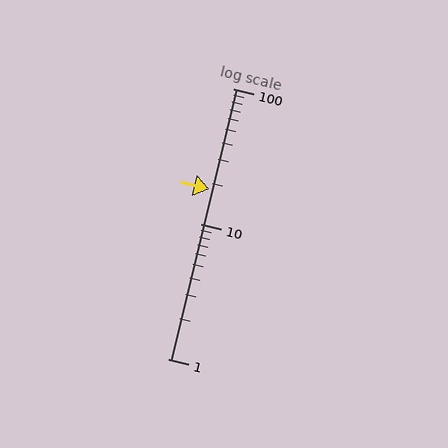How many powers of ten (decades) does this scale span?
The scale spans 2 decades, from 1 to 100.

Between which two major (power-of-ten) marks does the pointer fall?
The pointer is between 10 and 100.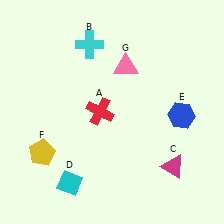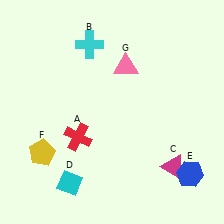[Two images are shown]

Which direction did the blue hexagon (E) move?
The blue hexagon (E) moved down.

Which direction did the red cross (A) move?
The red cross (A) moved down.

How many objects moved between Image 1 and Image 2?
2 objects moved between the two images.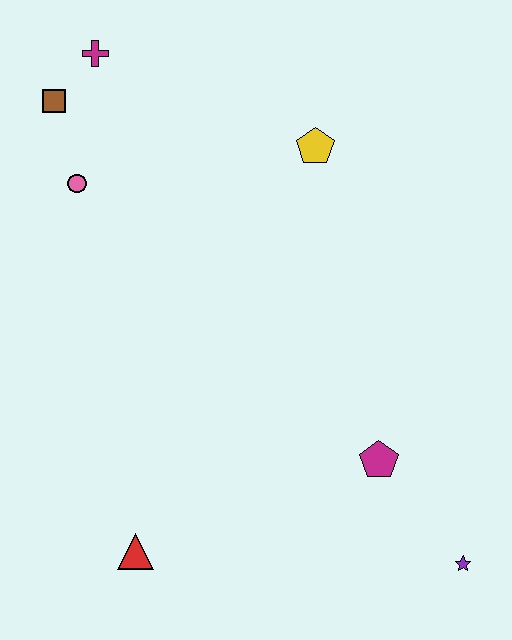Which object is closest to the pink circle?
The brown square is closest to the pink circle.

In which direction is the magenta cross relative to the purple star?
The magenta cross is above the purple star.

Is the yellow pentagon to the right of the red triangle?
Yes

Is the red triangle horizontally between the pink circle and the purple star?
Yes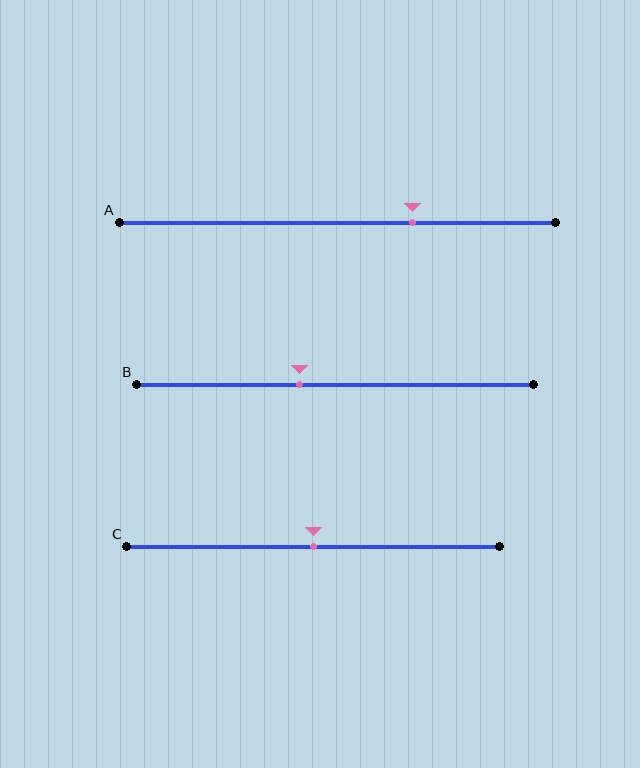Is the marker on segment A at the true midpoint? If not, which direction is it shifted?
No, the marker on segment A is shifted to the right by about 17% of the segment length.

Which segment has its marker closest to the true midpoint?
Segment C has its marker closest to the true midpoint.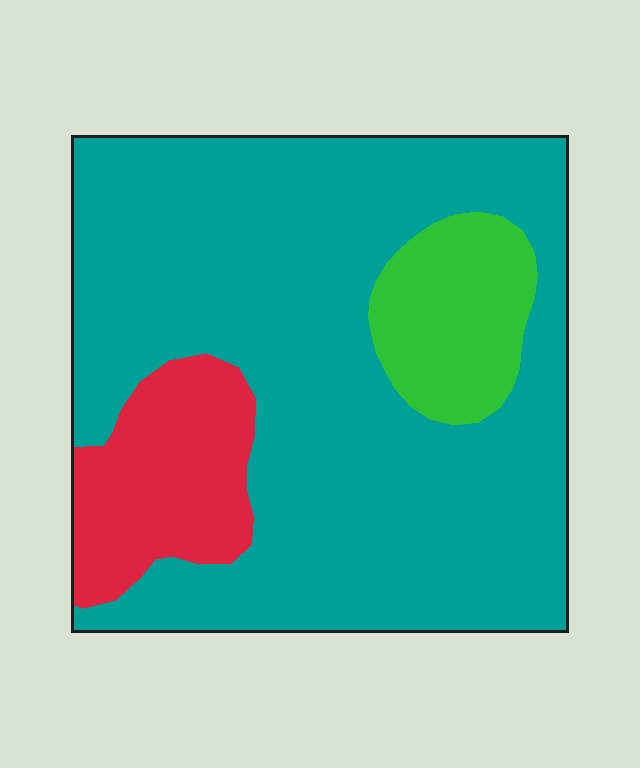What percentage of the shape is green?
Green covers about 10% of the shape.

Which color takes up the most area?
Teal, at roughly 75%.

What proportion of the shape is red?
Red covers 14% of the shape.